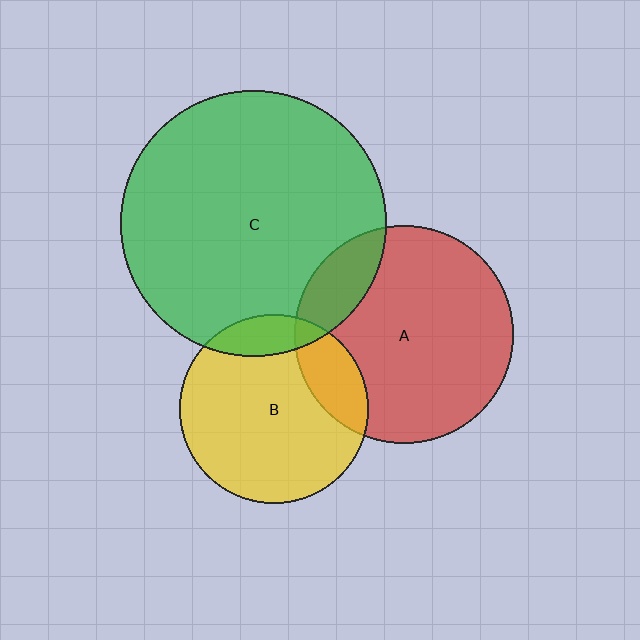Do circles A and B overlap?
Yes.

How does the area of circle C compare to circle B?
Approximately 2.0 times.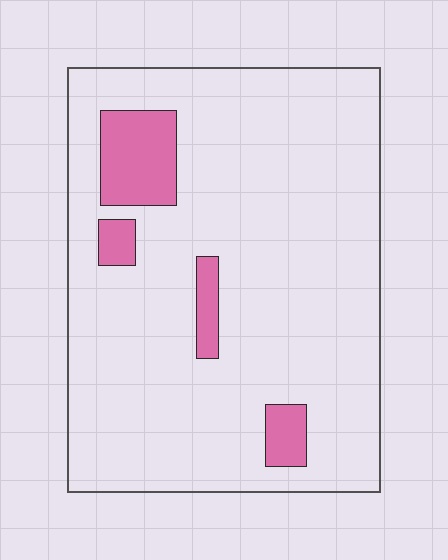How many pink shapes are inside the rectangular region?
4.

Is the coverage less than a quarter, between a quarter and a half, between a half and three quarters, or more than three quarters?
Less than a quarter.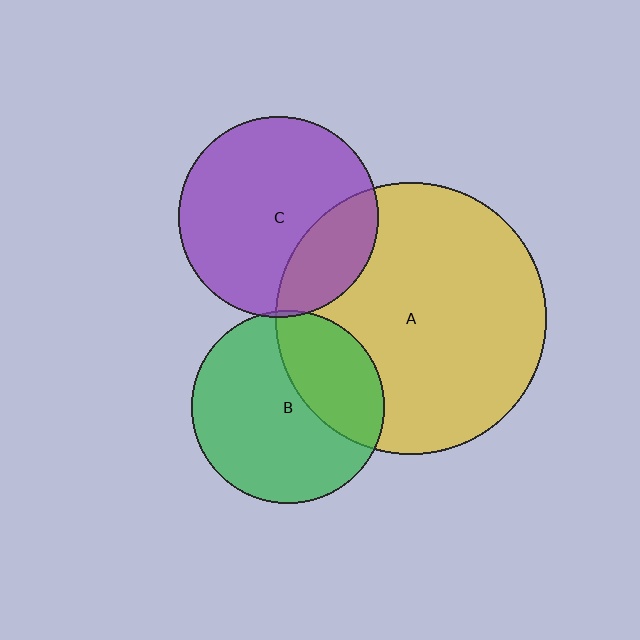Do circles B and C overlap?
Yes.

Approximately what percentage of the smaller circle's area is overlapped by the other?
Approximately 5%.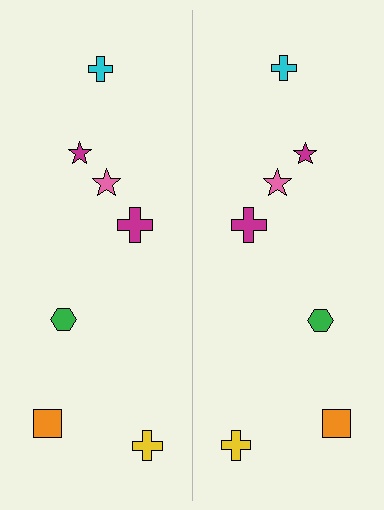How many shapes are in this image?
There are 14 shapes in this image.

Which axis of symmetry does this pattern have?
The pattern has a vertical axis of symmetry running through the center of the image.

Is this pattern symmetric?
Yes, this pattern has bilateral (reflection) symmetry.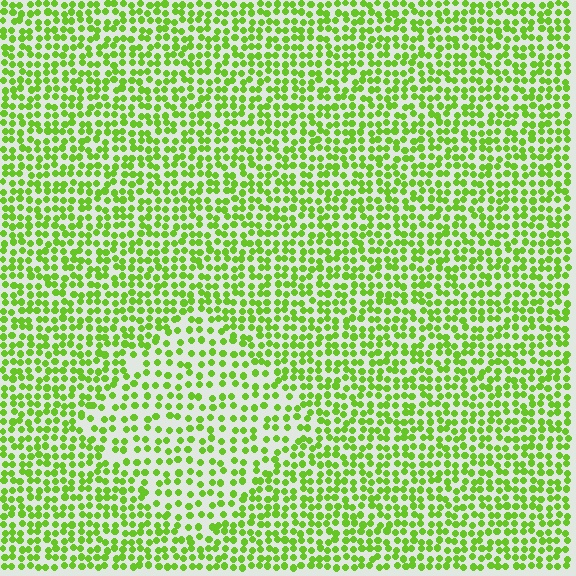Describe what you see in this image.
The image contains small lime elements arranged at two different densities. A diamond-shaped region is visible where the elements are less densely packed than the surrounding area.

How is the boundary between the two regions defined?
The boundary is defined by a change in element density (approximately 1.6x ratio). All elements are the same color, size, and shape.